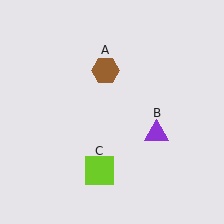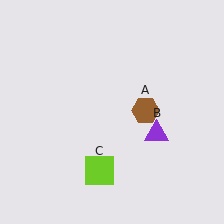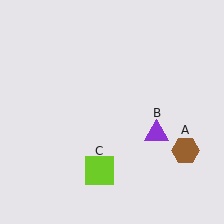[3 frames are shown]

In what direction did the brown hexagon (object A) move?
The brown hexagon (object A) moved down and to the right.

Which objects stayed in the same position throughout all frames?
Purple triangle (object B) and lime square (object C) remained stationary.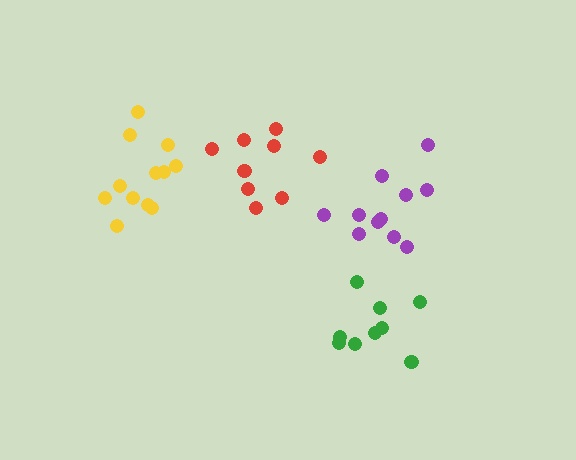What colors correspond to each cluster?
The clusters are colored: green, yellow, red, purple.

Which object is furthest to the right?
The green cluster is rightmost.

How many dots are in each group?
Group 1: 9 dots, Group 2: 12 dots, Group 3: 9 dots, Group 4: 11 dots (41 total).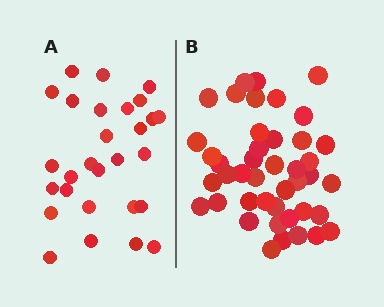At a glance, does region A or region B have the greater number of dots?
Region B (the right region) has more dots.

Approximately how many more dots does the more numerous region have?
Region B has approximately 15 more dots than region A.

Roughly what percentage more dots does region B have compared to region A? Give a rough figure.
About 55% more.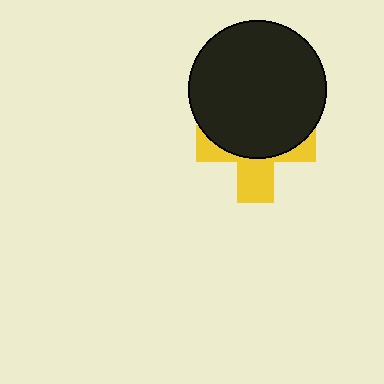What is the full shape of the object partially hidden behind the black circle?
The partially hidden object is a yellow cross.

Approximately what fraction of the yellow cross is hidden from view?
Roughly 59% of the yellow cross is hidden behind the black circle.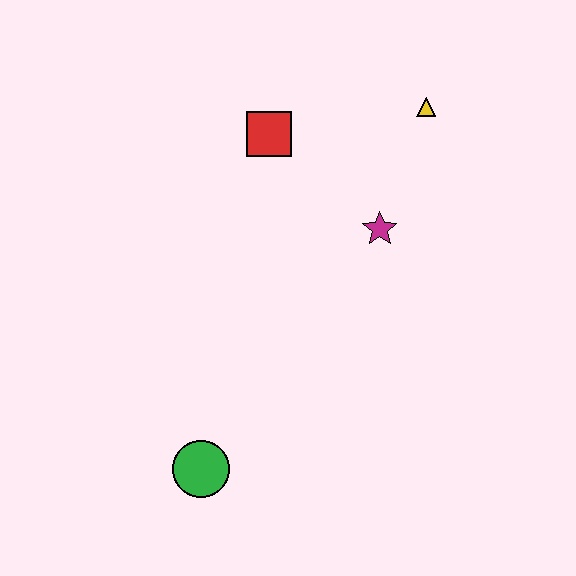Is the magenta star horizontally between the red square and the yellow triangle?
Yes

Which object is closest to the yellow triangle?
The magenta star is closest to the yellow triangle.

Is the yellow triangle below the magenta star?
No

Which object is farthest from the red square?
The green circle is farthest from the red square.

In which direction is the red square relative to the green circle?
The red square is above the green circle.